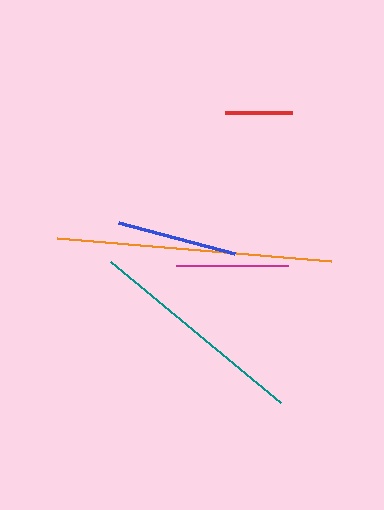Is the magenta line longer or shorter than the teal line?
The teal line is longer than the magenta line.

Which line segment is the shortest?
The red line is the shortest at approximately 67 pixels.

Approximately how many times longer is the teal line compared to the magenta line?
The teal line is approximately 2.0 times the length of the magenta line.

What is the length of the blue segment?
The blue segment is approximately 119 pixels long.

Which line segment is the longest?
The orange line is the longest at approximately 274 pixels.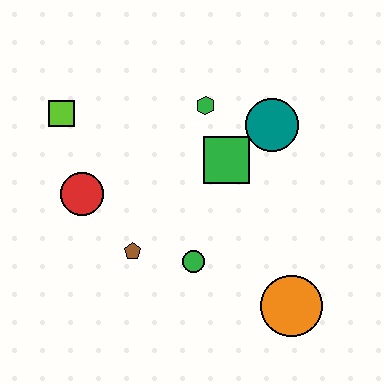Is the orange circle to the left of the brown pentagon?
No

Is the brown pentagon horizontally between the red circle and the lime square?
No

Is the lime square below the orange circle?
No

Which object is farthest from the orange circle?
The lime square is farthest from the orange circle.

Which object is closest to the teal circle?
The green square is closest to the teal circle.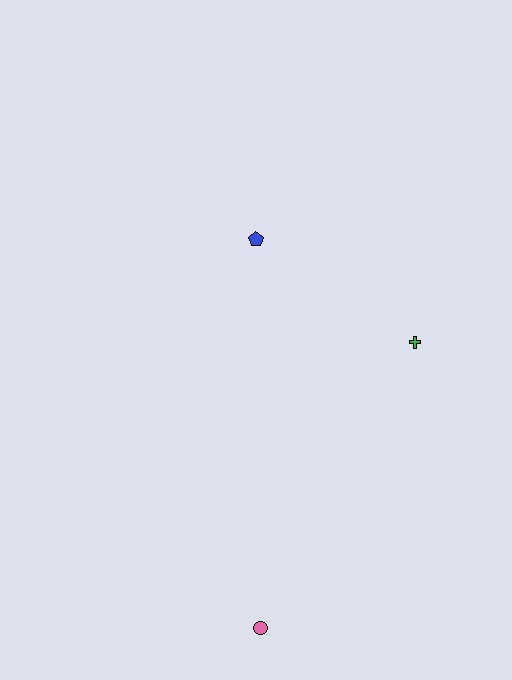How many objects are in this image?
There are 3 objects.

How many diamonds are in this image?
There are no diamonds.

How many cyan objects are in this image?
There are no cyan objects.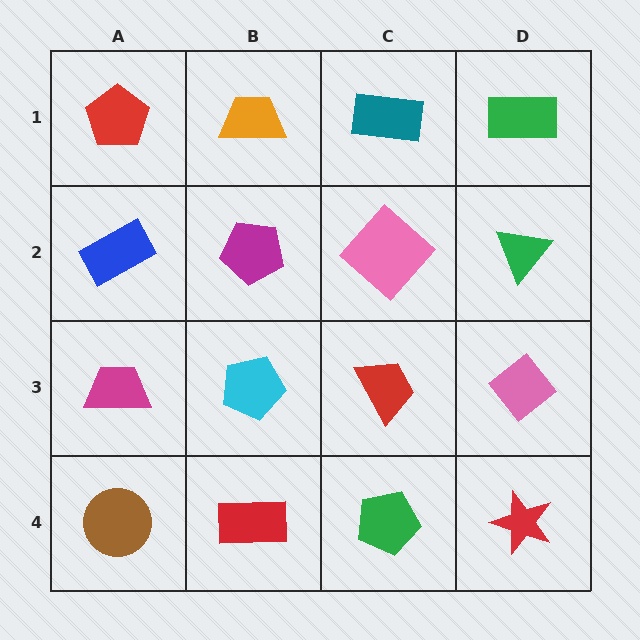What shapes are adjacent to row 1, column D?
A green triangle (row 2, column D), a teal rectangle (row 1, column C).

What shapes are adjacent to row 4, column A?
A magenta trapezoid (row 3, column A), a red rectangle (row 4, column B).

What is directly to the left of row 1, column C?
An orange trapezoid.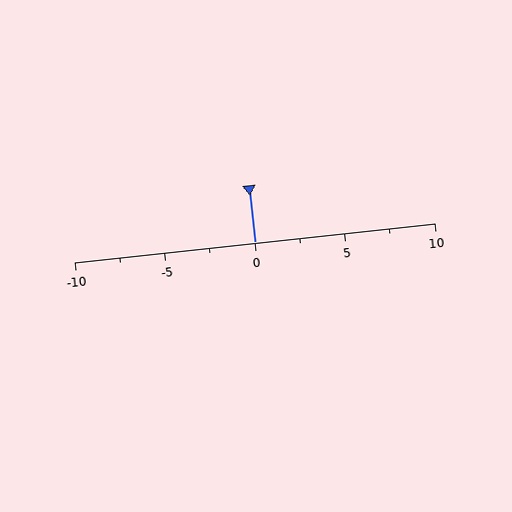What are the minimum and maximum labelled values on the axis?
The axis runs from -10 to 10.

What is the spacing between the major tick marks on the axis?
The major ticks are spaced 5 apart.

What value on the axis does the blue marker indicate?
The marker indicates approximately 0.